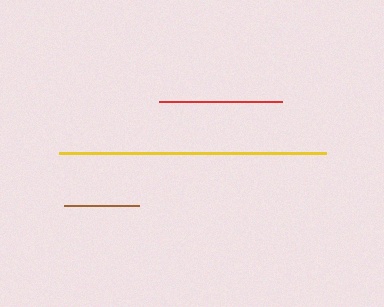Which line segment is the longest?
The yellow line is the longest at approximately 267 pixels.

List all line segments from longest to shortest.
From longest to shortest: yellow, red, brown.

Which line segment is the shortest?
The brown line is the shortest at approximately 75 pixels.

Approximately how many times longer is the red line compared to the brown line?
The red line is approximately 1.6 times the length of the brown line.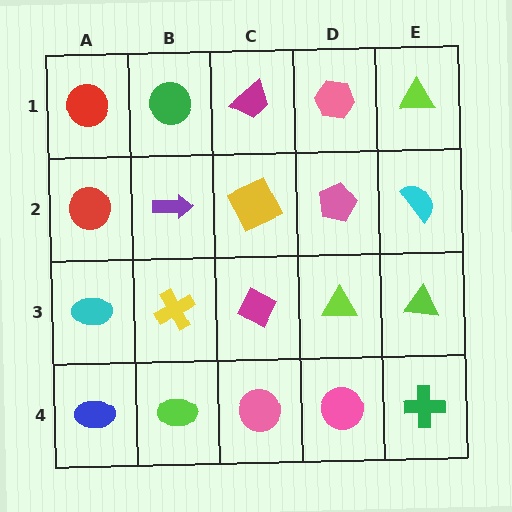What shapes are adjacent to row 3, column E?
A cyan semicircle (row 2, column E), a green cross (row 4, column E), a lime triangle (row 3, column D).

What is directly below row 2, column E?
A lime triangle.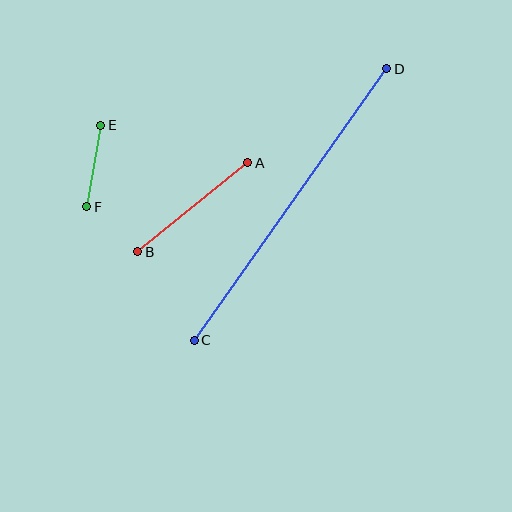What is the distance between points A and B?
The distance is approximately 142 pixels.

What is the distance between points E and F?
The distance is approximately 83 pixels.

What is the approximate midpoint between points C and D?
The midpoint is at approximately (291, 204) pixels.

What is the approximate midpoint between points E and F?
The midpoint is at approximately (94, 166) pixels.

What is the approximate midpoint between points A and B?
The midpoint is at approximately (193, 207) pixels.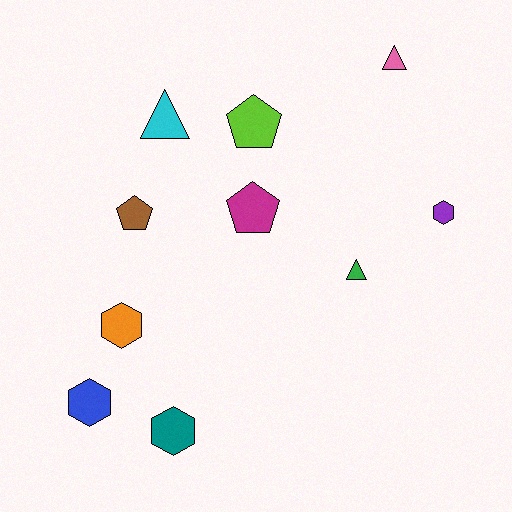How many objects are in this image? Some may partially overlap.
There are 10 objects.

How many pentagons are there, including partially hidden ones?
There are 3 pentagons.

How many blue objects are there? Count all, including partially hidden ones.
There is 1 blue object.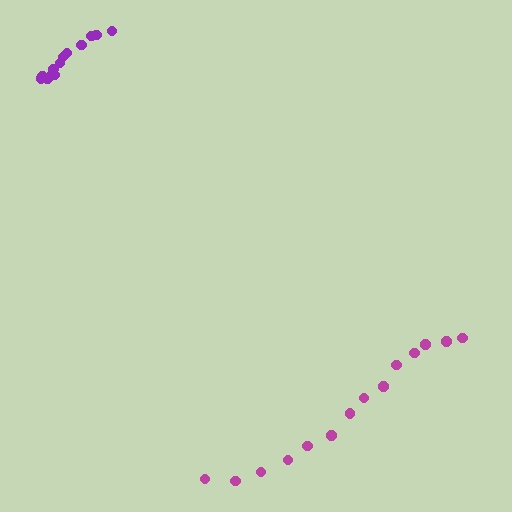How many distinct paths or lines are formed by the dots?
There are 2 distinct paths.